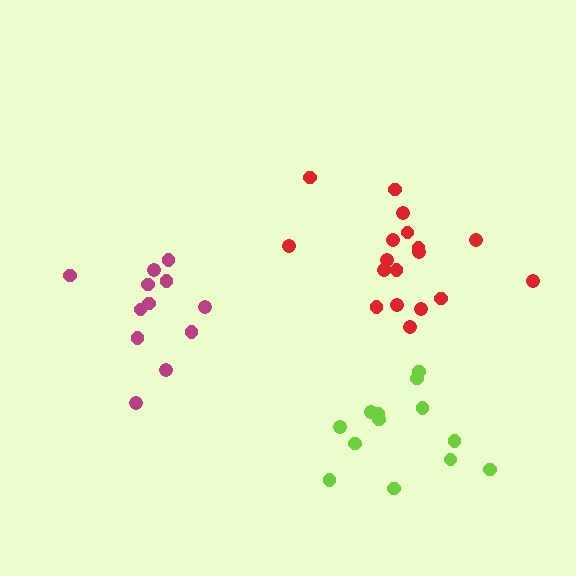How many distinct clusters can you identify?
There are 3 distinct clusters.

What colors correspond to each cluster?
The clusters are colored: red, lime, magenta.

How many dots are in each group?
Group 1: 18 dots, Group 2: 13 dots, Group 3: 12 dots (43 total).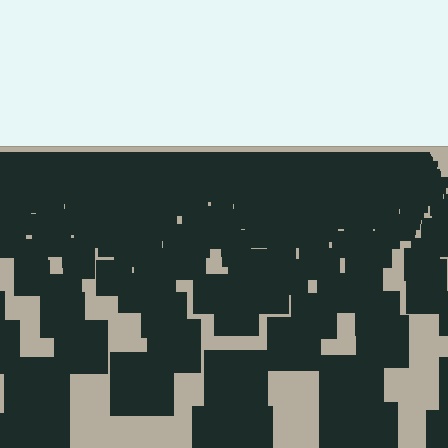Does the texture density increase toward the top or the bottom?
Density increases toward the top.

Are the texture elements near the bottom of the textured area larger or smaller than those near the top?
Larger. Near the bottom, elements are closer to the viewer and appear at a bigger on-screen size.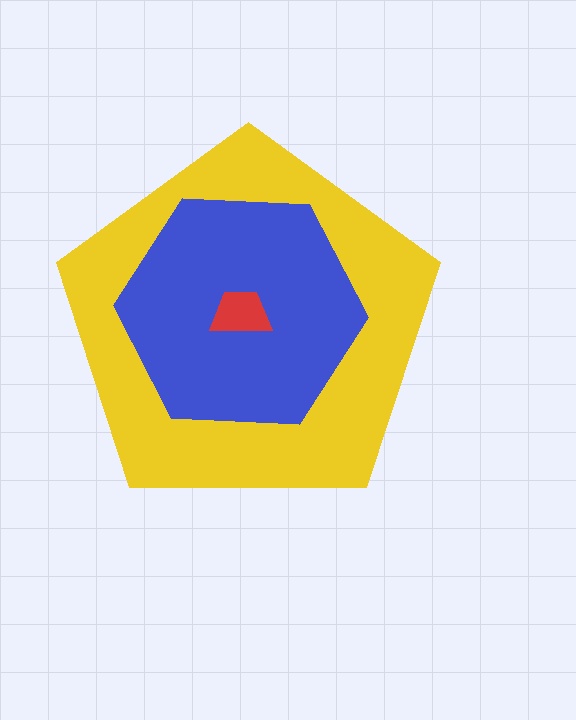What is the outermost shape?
The yellow pentagon.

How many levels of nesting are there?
3.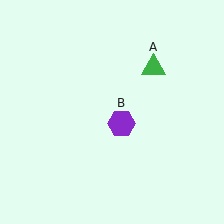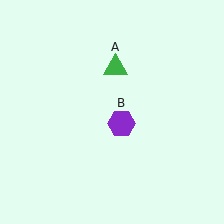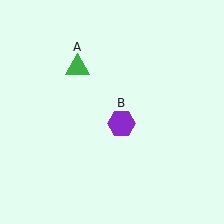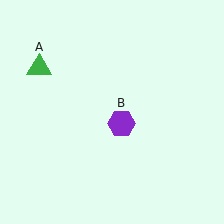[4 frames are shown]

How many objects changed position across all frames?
1 object changed position: green triangle (object A).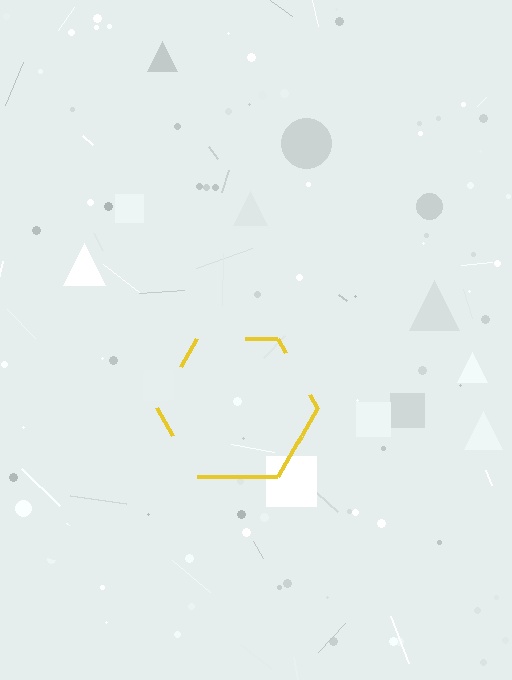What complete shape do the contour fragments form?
The contour fragments form a hexagon.